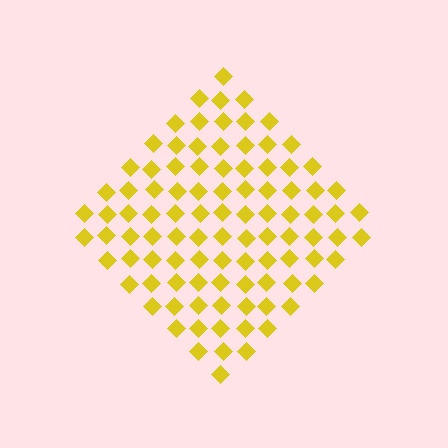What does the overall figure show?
The overall figure shows a diamond.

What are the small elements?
The small elements are diamonds.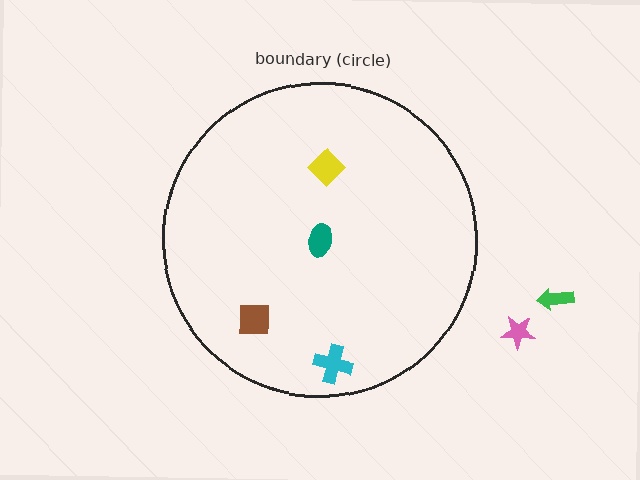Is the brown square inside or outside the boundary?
Inside.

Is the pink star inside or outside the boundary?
Outside.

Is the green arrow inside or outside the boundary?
Outside.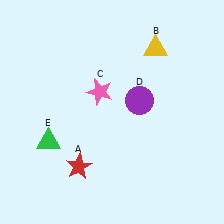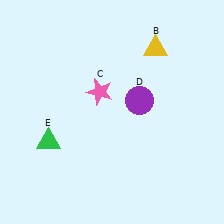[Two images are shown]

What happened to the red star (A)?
The red star (A) was removed in Image 2. It was in the bottom-left area of Image 1.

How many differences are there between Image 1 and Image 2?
There is 1 difference between the two images.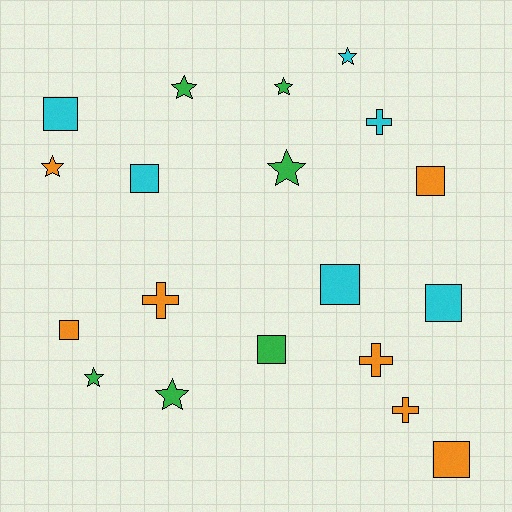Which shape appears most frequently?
Square, with 8 objects.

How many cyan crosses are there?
There is 1 cyan cross.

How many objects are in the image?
There are 19 objects.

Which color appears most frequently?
Orange, with 7 objects.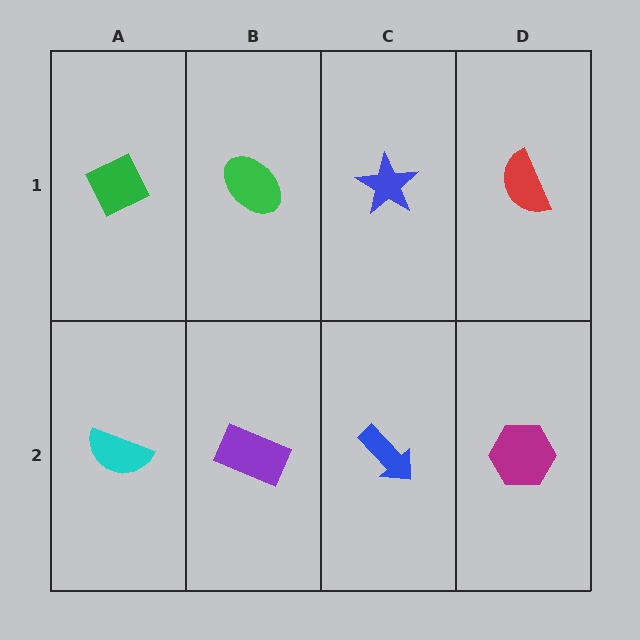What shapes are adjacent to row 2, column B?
A green ellipse (row 1, column B), a cyan semicircle (row 2, column A), a blue arrow (row 2, column C).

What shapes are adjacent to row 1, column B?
A purple rectangle (row 2, column B), a green diamond (row 1, column A), a blue star (row 1, column C).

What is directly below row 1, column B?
A purple rectangle.